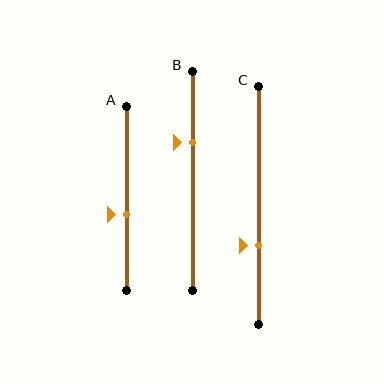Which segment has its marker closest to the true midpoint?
Segment A has its marker closest to the true midpoint.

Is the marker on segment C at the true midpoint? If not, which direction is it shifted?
No, the marker on segment C is shifted downward by about 17% of the segment length.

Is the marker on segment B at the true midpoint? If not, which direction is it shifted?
No, the marker on segment B is shifted upward by about 18% of the segment length.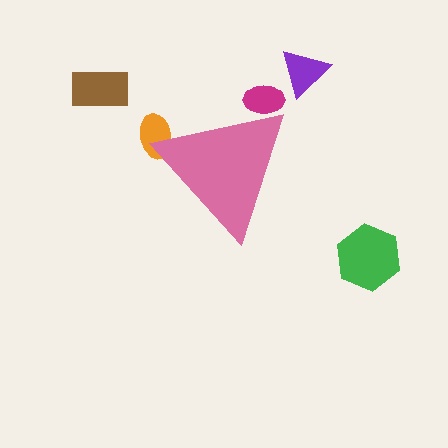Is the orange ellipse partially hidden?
Yes, the orange ellipse is partially hidden behind the pink triangle.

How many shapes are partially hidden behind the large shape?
2 shapes are partially hidden.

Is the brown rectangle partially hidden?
No, the brown rectangle is fully visible.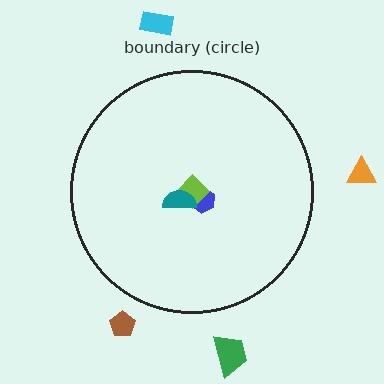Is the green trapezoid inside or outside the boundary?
Outside.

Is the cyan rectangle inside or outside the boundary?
Outside.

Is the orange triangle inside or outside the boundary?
Outside.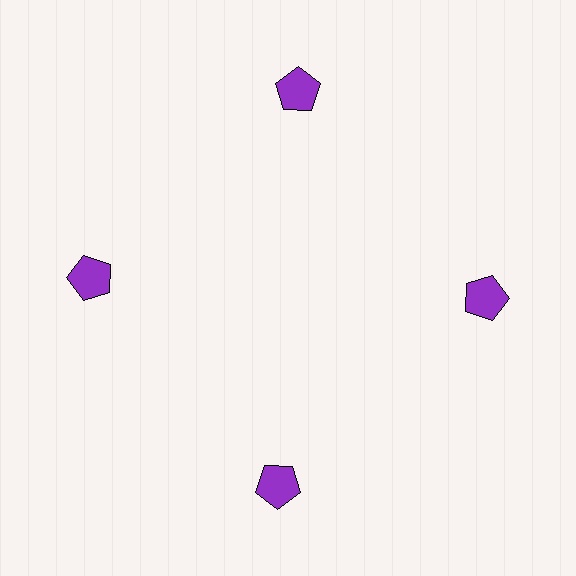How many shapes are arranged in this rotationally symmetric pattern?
There are 4 shapes, arranged in 4 groups of 1.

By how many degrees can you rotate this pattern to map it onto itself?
The pattern maps onto itself every 90 degrees of rotation.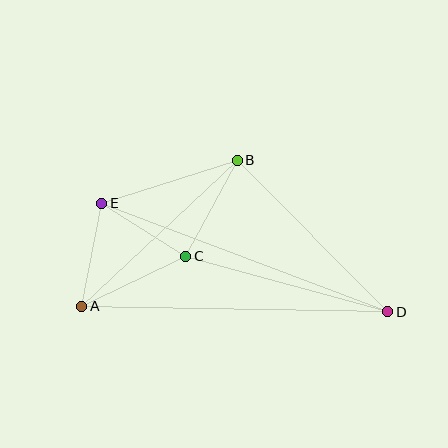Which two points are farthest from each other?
Points A and D are farthest from each other.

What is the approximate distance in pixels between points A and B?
The distance between A and B is approximately 213 pixels.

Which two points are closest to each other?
Points C and E are closest to each other.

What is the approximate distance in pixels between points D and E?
The distance between D and E is approximately 306 pixels.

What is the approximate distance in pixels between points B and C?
The distance between B and C is approximately 109 pixels.